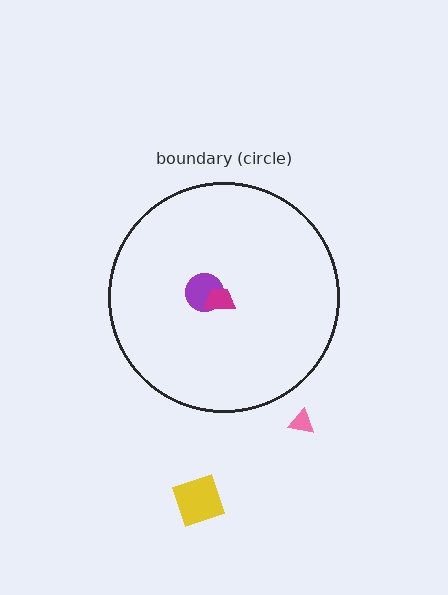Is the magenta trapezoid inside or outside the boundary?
Inside.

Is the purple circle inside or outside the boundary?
Inside.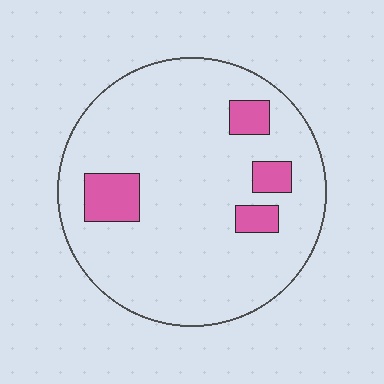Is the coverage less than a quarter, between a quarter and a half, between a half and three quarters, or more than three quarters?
Less than a quarter.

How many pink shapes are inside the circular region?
4.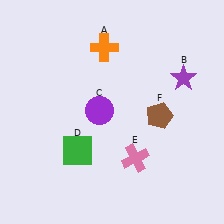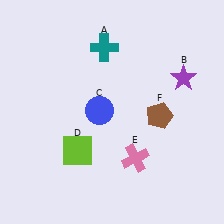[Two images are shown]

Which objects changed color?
A changed from orange to teal. C changed from purple to blue. D changed from green to lime.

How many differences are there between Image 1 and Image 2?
There are 3 differences between the two images.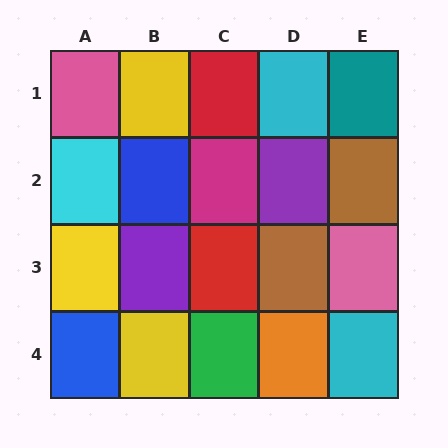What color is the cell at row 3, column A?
Yellow.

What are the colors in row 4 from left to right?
Blue, yellow, green, orange, cyan.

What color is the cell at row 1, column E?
Teal.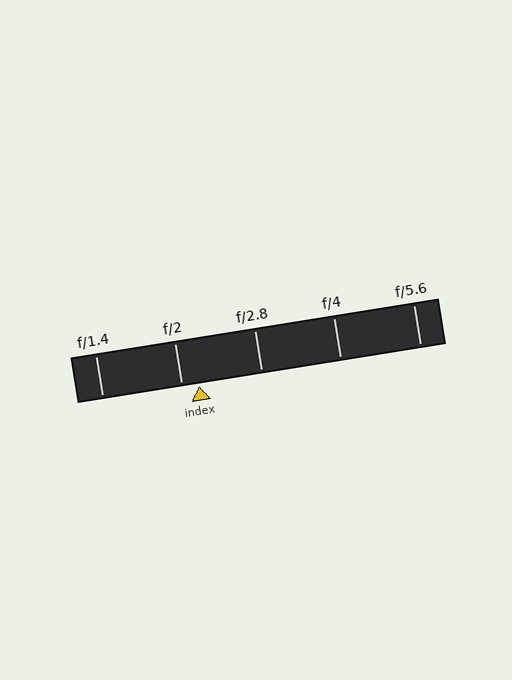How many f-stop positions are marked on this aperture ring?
There are 5 f-stop positions marked.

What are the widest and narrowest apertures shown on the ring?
The widest aperture shown is f/1.4 and the narrowest is f/5.6.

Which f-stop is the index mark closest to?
The index mark is closest to f/2.